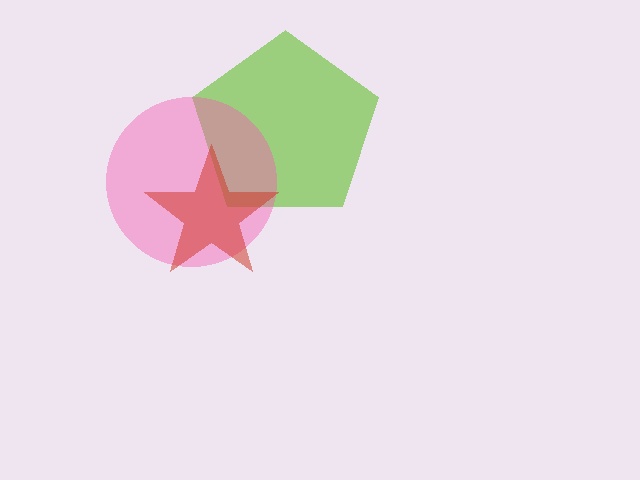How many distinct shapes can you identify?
There are 3 distinct shapes: a lime pentagon, a pink circle, a red star.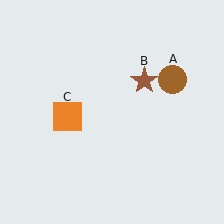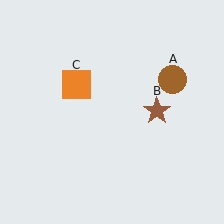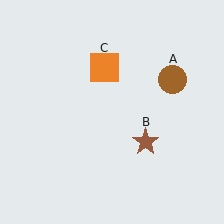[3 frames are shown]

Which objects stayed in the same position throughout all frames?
Brown circle (object A) remained stationary.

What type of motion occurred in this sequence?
The brown star (object B), orange square (object C) rotated clockwise around the center of the scene.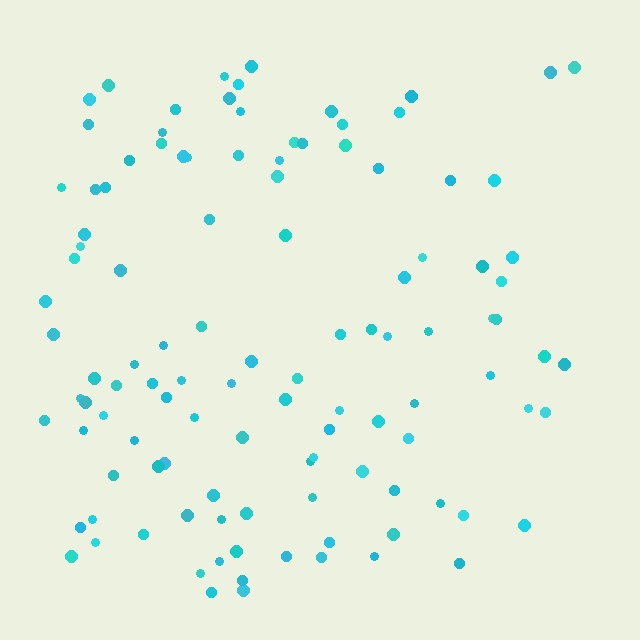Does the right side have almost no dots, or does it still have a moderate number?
Still a moderate number, just noticeably fewer than the left.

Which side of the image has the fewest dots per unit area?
The right.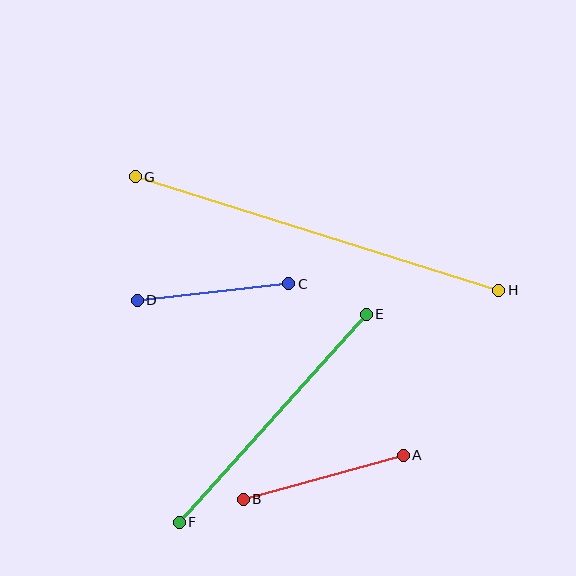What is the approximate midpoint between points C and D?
The midpoint is at approximately (213, 292) pixels.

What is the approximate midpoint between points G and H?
The midpoint is at approximately (317, 233) pixels.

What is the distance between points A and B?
The distance is approximately 166 pixels.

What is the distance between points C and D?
The distance is approximately 152 pixels.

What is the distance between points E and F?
The distance is approximately 279 pixels.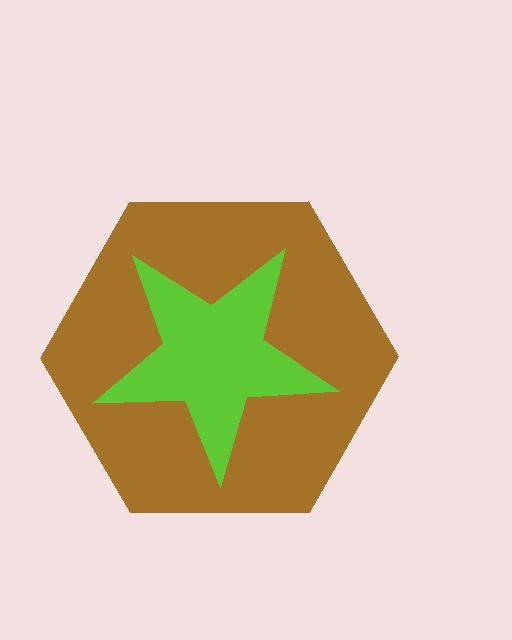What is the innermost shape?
The lime star.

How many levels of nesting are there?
2.